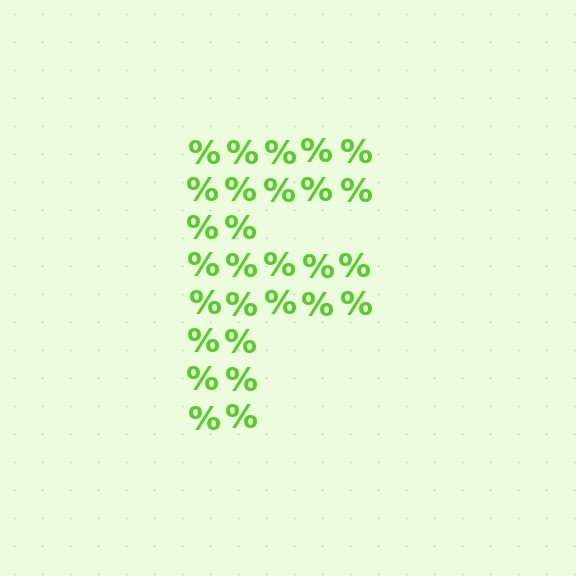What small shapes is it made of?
It is made of small percent signs.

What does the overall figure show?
The overall figure shows the letter F.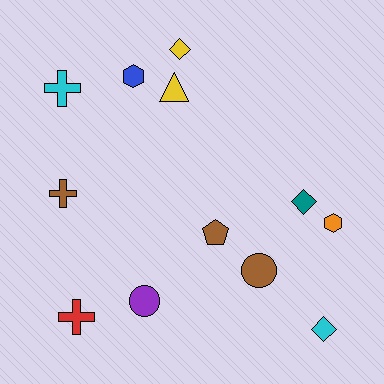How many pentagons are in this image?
There is 1 pentagon.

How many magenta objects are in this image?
There are no magenta objects.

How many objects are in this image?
There are 12 objects.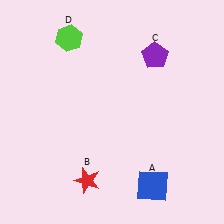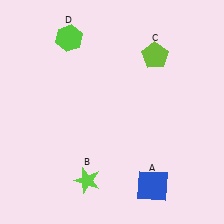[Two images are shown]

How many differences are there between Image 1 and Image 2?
There are 2 differences between the two images.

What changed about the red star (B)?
In Image 1, B is red. In Image 2, it changed to lime.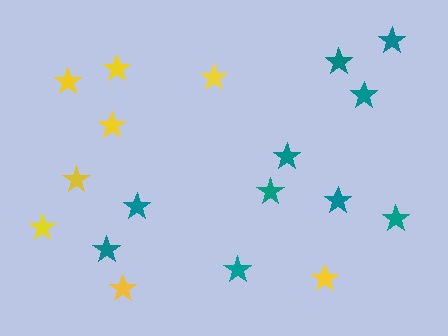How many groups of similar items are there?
There are 2 groups: one group of yellow stars (8) and one group of teal stars (10).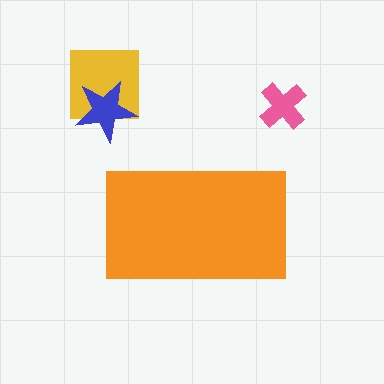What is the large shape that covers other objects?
An orange rectangle.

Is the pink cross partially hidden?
No, the pink cross is fully visible.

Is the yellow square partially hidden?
No, the yellow square is fully visible.